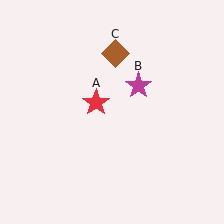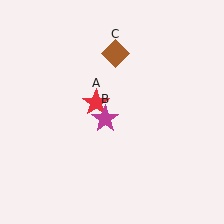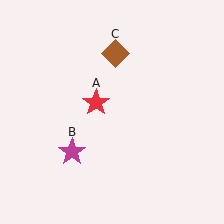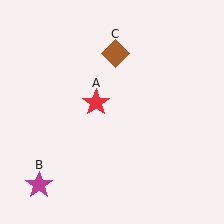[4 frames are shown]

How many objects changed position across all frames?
1 object changed position: magenta star (object B).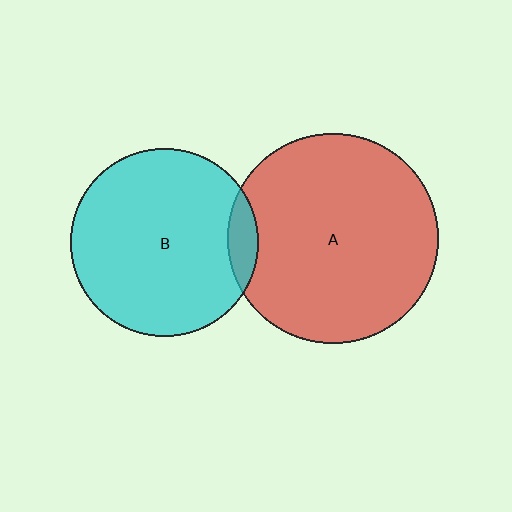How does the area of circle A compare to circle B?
Approximately 1.3 times.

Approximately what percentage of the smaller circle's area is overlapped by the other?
Approximately 10%.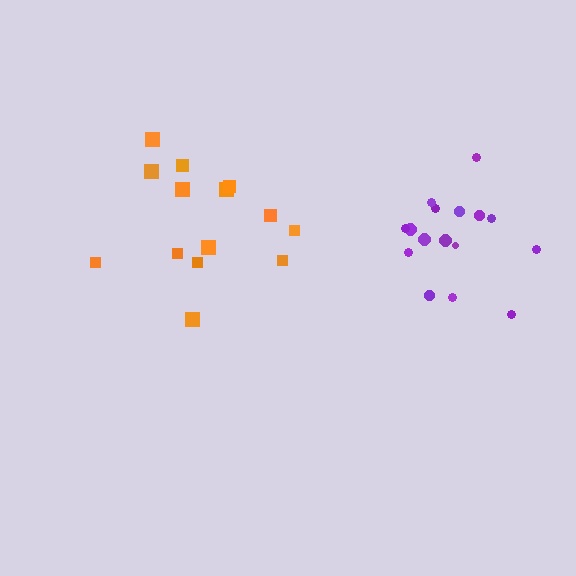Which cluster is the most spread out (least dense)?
Orange.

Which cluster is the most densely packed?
Purple.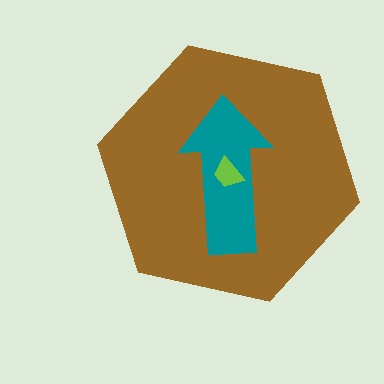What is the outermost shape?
The brown hexagon.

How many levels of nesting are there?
3.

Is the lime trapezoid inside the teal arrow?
Yes.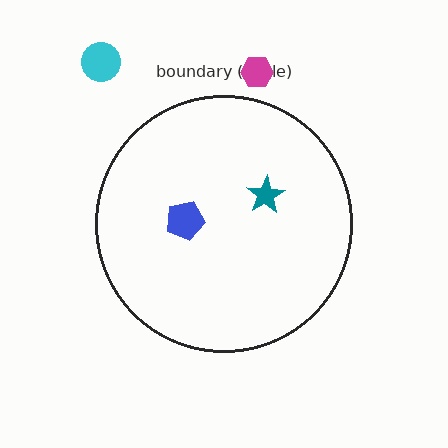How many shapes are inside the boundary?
2 inside, 2 outside.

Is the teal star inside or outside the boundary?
Inside.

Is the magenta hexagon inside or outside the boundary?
Outside.